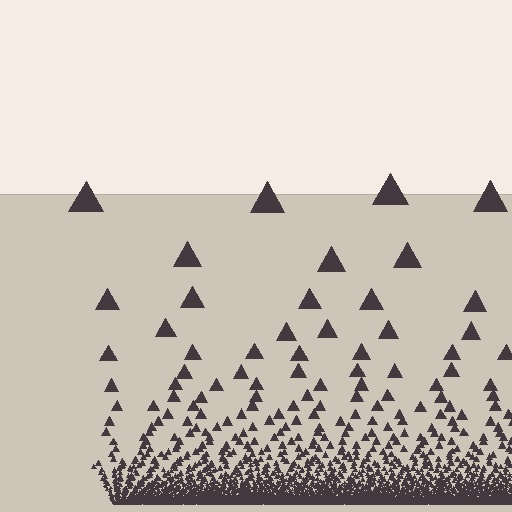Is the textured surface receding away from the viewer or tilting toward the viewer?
The surface appears to tilt toward the viewer. Texture elements get larger and sparser toward the top.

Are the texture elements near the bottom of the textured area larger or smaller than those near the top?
Smaller. The gradient is inverted — elements near the bottom are smaller and denser.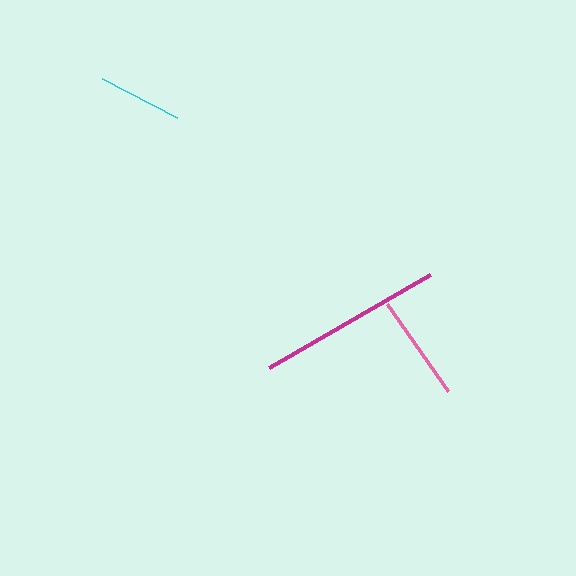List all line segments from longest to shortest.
From longest to shortest: magenta, pink, cyan.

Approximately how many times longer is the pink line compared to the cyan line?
The pink line is approximately 1.2 times the length of the cyan line.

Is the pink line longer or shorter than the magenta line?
The magenta line is longer than the pink line.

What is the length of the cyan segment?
The cyan segment is approximately 85 pixels long.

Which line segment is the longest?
The magenta line is the longest at approximately 186 pixels.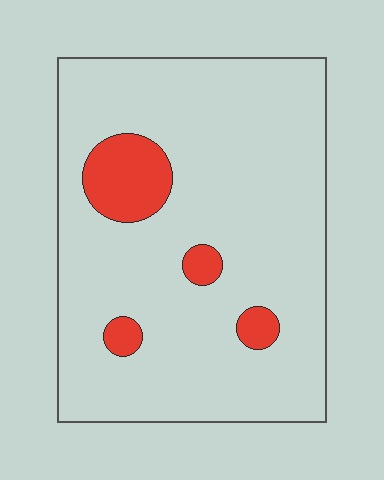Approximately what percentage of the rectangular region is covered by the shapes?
Approximately 10%.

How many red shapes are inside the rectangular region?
4.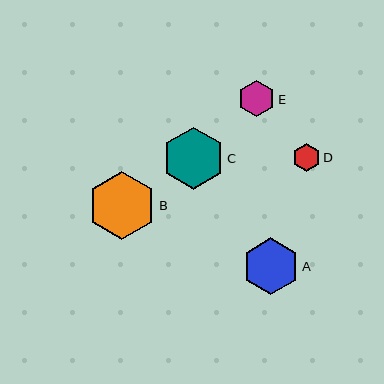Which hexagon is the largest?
Hexagon B is the largest with a size of approximately 68 pixels.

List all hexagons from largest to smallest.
From largest to smallest: B, C, A, E, D.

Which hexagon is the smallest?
Hexagon D is the smallest with a size of approximately 28 pixels.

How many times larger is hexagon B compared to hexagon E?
Hexagon B is approximately 1.9 times the size of hexagon E.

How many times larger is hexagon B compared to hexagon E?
Hexagon B is approximately 1.9 times the size of hexagon E.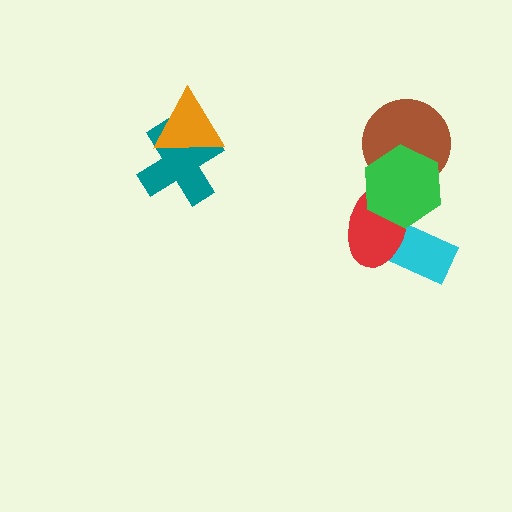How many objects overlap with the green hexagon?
3 objects overlap with the green hexagon.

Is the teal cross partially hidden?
Yes, it is partially covered by another shape.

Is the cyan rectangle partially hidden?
Yes, it is partially covered by another shape.